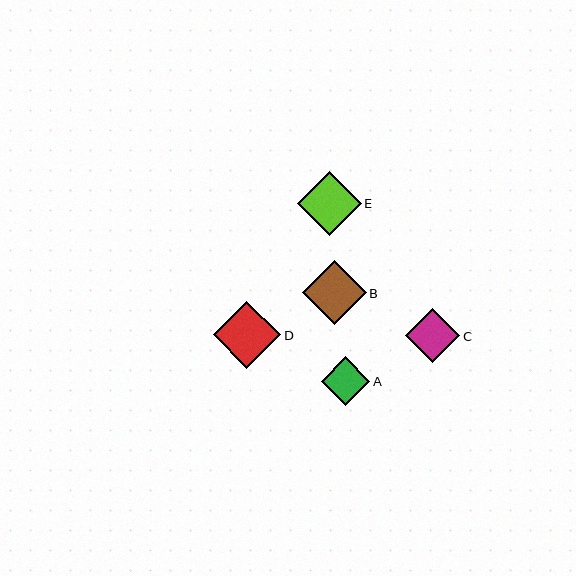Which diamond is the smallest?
Diamond A is the smallest with a size of approximately 49 pixels.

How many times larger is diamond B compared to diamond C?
Diamond B is approximately 1.2 times the size of diamond C.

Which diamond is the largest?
Diamond D is the largest with a size of approximately 67 pixels.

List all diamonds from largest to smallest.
From largest to smallest: D, E, B, C, A.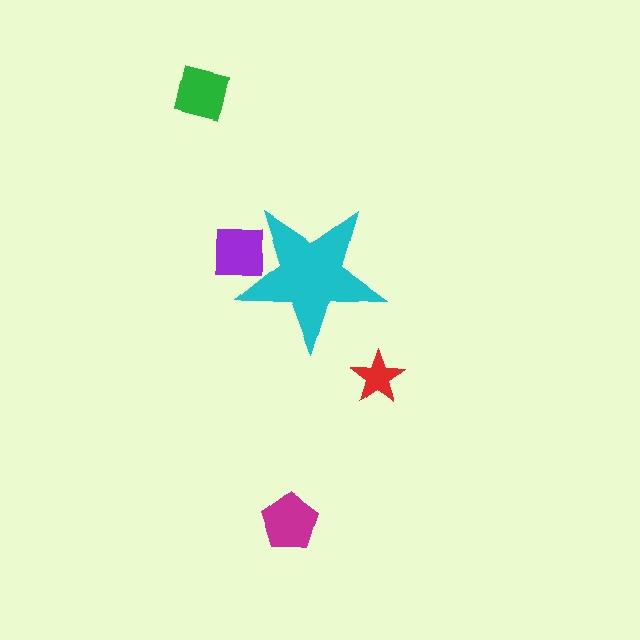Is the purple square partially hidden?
Yes, the purple square is partially hidden behind the cyan star.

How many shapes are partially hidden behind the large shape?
1 shape is partially hidden.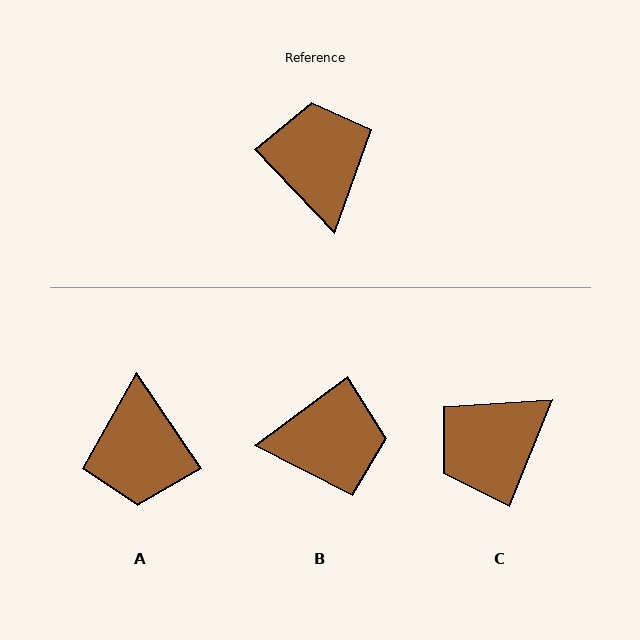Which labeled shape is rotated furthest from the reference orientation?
A, about 170 degrees away.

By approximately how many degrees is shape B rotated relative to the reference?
Approximately 97 degrees clockwise.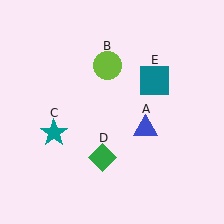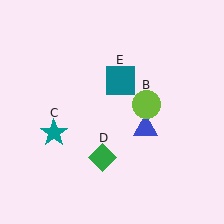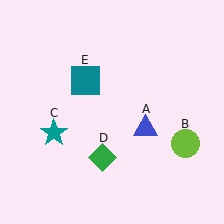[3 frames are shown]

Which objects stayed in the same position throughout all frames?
Blue triangle (object A) and teal star (object C) and green diamond (object D) remained stationary.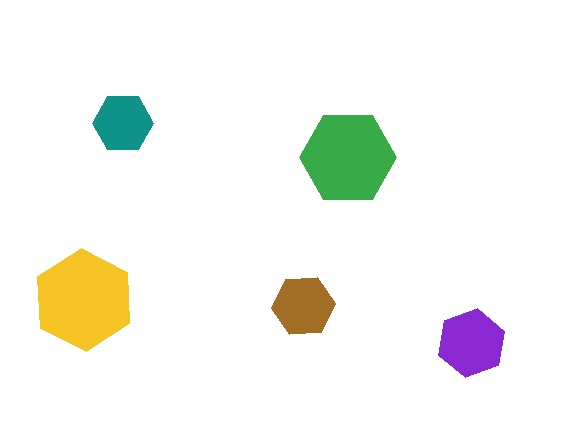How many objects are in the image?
There are 5 objects in the image.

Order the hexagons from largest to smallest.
the yellow one, the green one, the purple one, the brown one, the teal one.